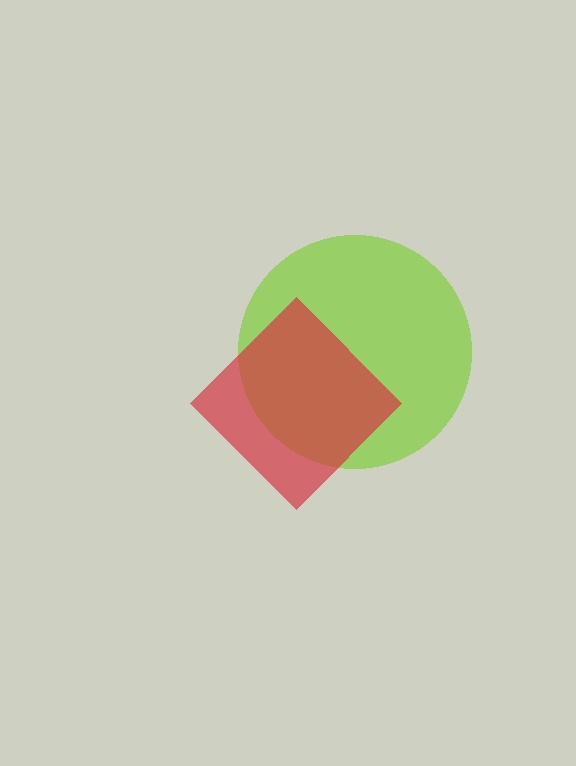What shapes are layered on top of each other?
The layered shapes are: a lime circle, a red diamond.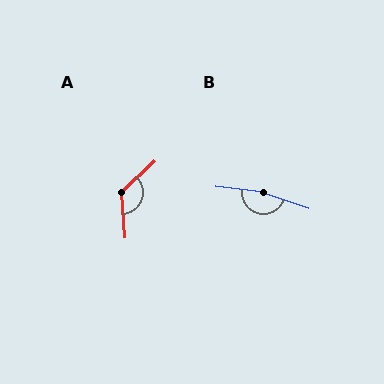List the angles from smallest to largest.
A (129°), B (168°).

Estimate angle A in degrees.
Approximately 129 degrees.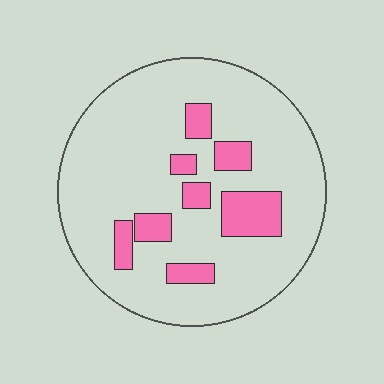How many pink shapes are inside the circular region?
8.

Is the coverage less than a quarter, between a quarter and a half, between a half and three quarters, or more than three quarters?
Less than a quarter.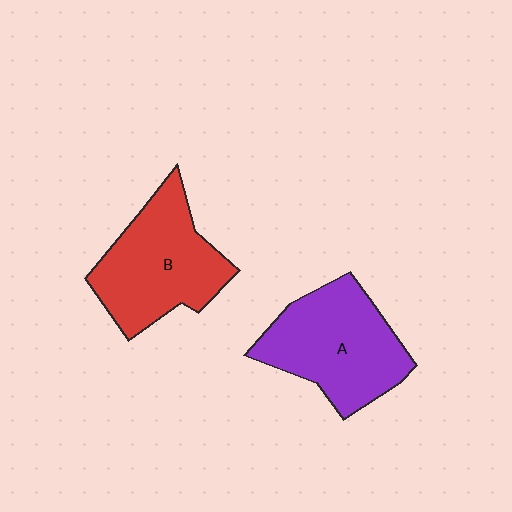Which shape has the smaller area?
Shape B (red).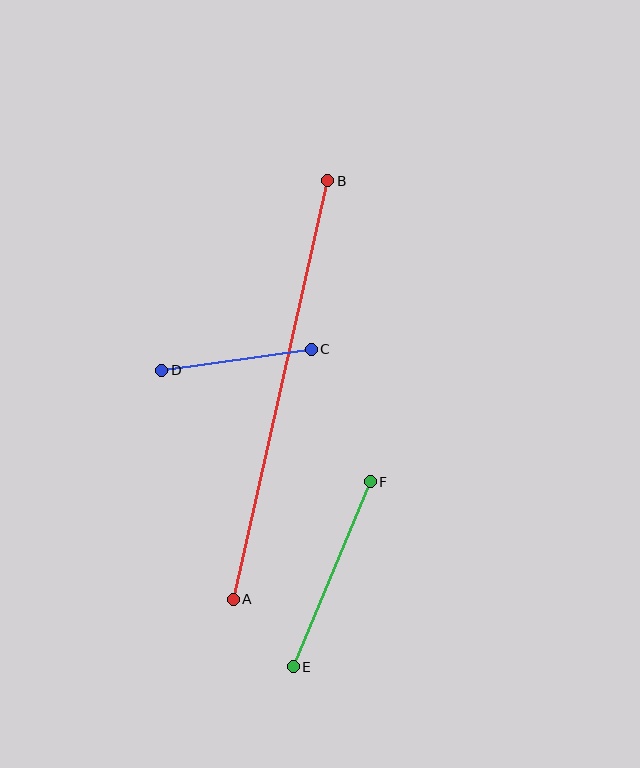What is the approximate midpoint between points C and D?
The midpoint is at approximately (237, 360) pixels.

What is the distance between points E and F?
The distance is approximately 200 pixels.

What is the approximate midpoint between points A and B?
The midpoint is at approximately (281, 390) pixels.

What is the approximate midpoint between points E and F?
The midpoint is at approximately (332, 574) pixels.